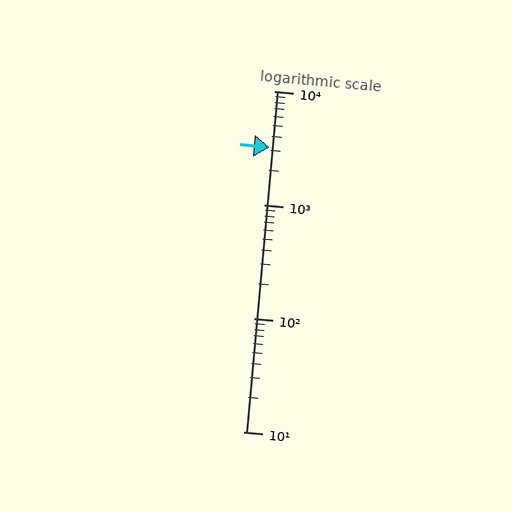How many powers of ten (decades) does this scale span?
The scale spans 3 decades, from 10 to 10000.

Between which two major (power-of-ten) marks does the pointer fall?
The pointer is between 1000 and 10000.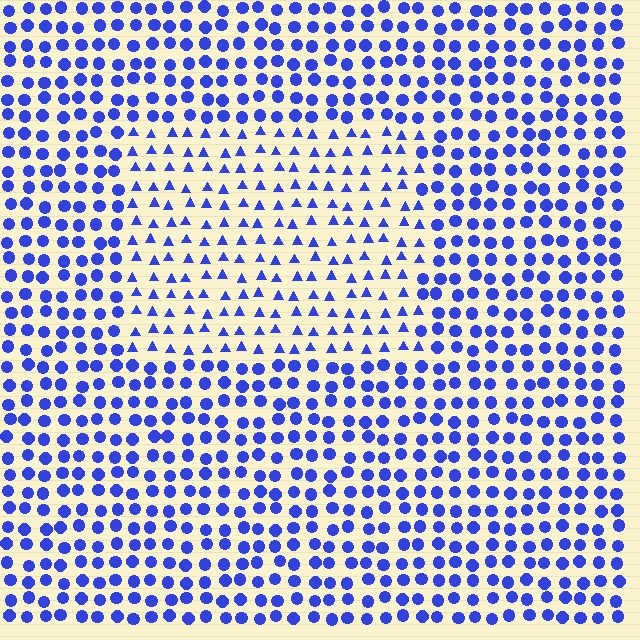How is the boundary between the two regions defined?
The boundary is defined by a change in element shape: triangles inside vs. circles outside. All elements share the same color and spacing.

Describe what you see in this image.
The image is filled with small blue elements arranged in a uniform grid. A rectangle-shaped region contains triangles, while the surrounding area contains circles. The boundary is defined purely by the change in element shape.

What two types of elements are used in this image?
The image uses triangles inside the rectangle region and circles outside it.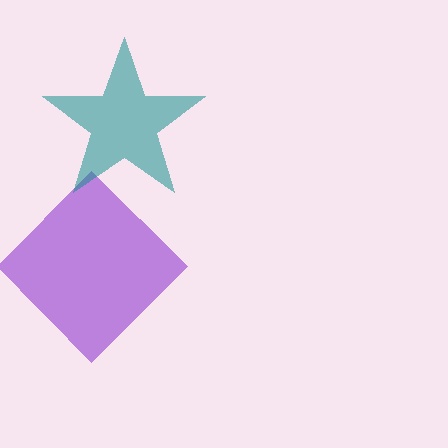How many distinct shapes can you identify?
There are 2 distinct shapes: a purple diamond, a teal star.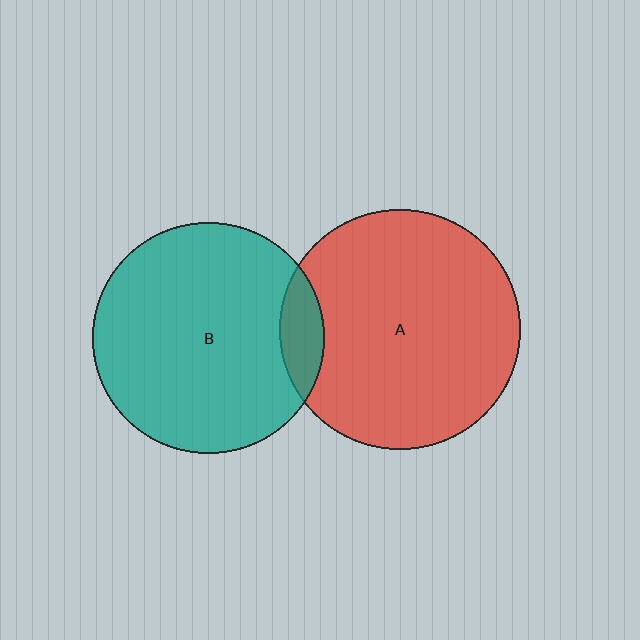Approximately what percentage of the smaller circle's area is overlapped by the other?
Approximately 10%.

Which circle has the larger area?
Circle A (red).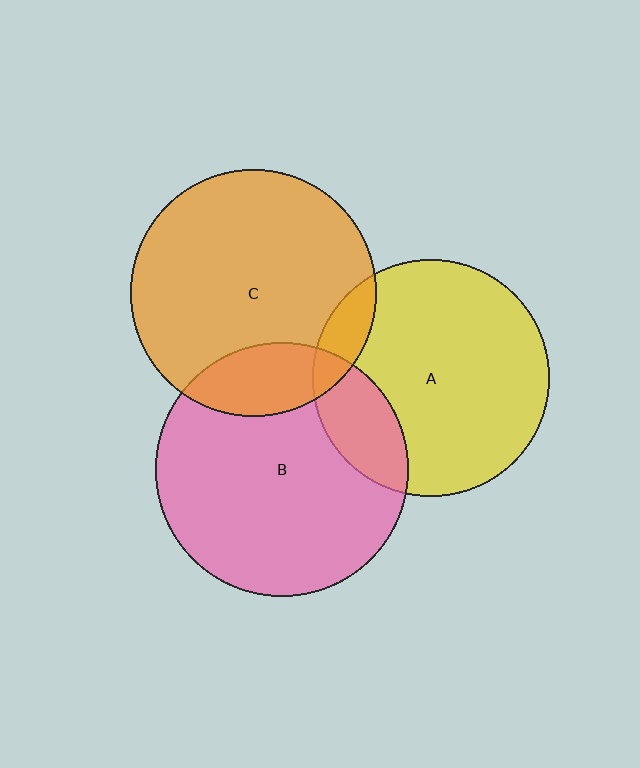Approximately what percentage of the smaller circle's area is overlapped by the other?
Approximately 20%.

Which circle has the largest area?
Circle B (pink).